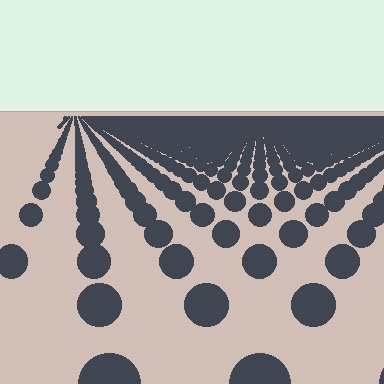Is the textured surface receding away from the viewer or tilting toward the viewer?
The surface is receding away from the viewer. Texture elements get smaller and denser toward the top.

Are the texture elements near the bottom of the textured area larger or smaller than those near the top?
Larger. Near the bottom, elements are closer to the viewer and appear at a bigger on-screen size.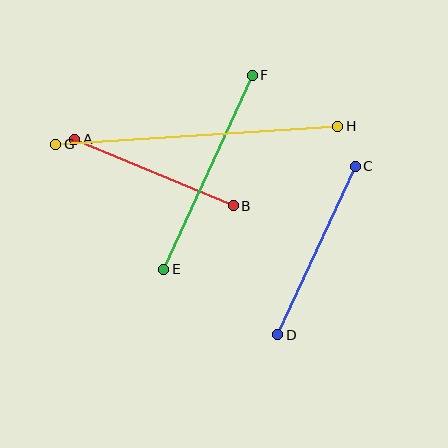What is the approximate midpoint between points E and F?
The midpoint is at approximately (208, 172) pixels.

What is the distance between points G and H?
The distance is approximately 282 pixels.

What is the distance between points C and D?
The distance is approximately 185 pixels.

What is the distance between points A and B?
The distance is approximately 172 pixels.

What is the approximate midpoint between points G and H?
The midpoint is at approximately (197, 135) pixels.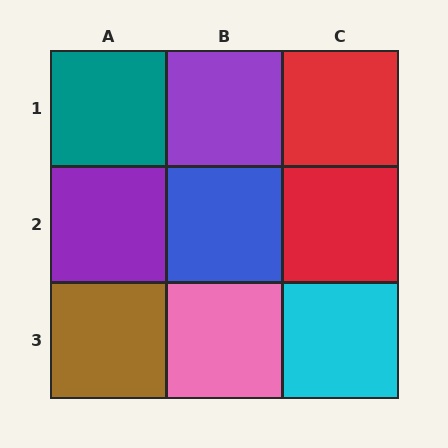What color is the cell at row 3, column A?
Brown.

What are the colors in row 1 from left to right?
Teal, purple, red.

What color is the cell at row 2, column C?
Red.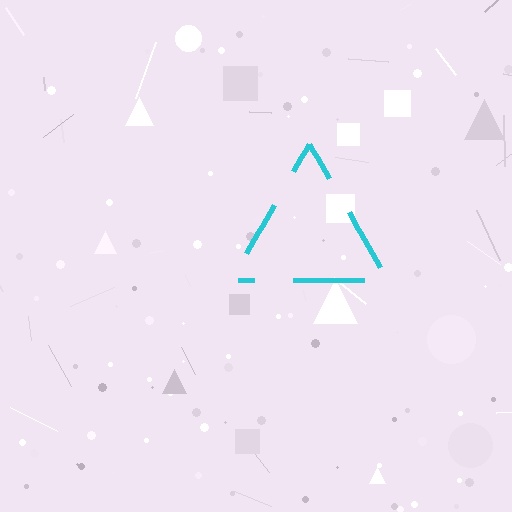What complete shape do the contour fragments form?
The contour fragments form a triangle.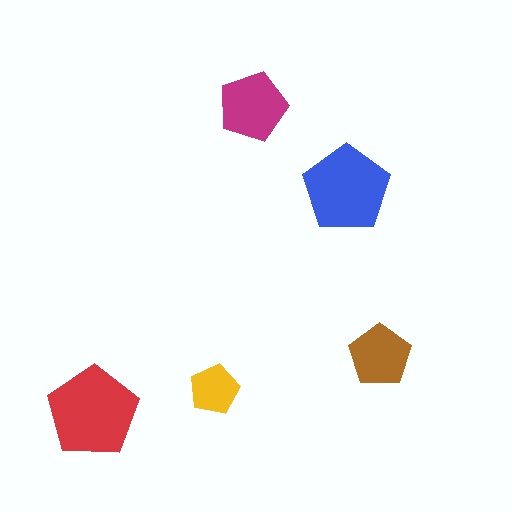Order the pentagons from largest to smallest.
the red one, the blue one, the magenta one, the brown one, the yellow one.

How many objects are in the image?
There are 5 objects in the image.